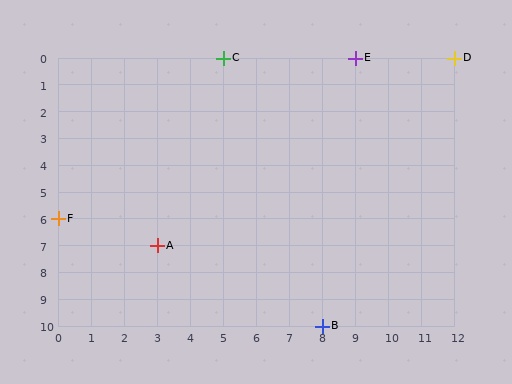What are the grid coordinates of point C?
Point C is at grid coordinates (5, 0).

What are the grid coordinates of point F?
Point F is at grid coordinates (0, 6).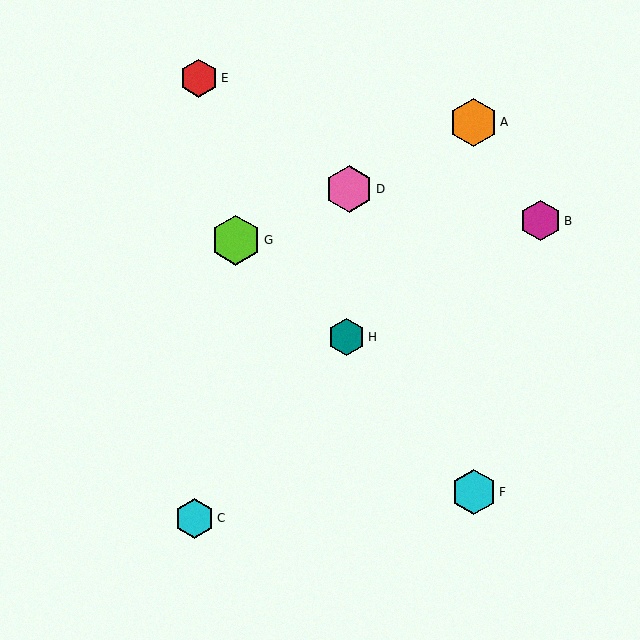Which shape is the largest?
The lime hexagon (labeled G) is the largest.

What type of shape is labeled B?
Shape B is a magenta hexagon.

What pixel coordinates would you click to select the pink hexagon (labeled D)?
Click at (349, 189) to select the pink hexagon D.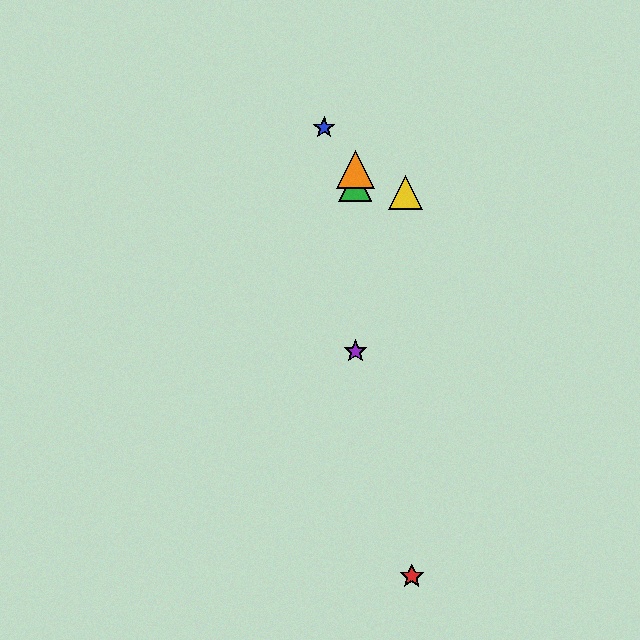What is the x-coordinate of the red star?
The red star is at x≈412.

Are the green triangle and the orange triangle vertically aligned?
Yes, both are at x≈355.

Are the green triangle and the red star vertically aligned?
No, the green triangle is at x≈355 and the red star is at x≈412.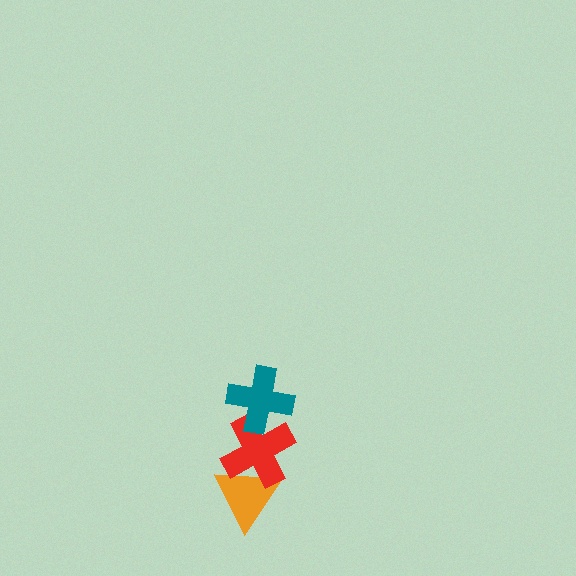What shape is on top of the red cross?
The teal cross is on top of the red cross.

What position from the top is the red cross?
The red cross is 2nd from the top.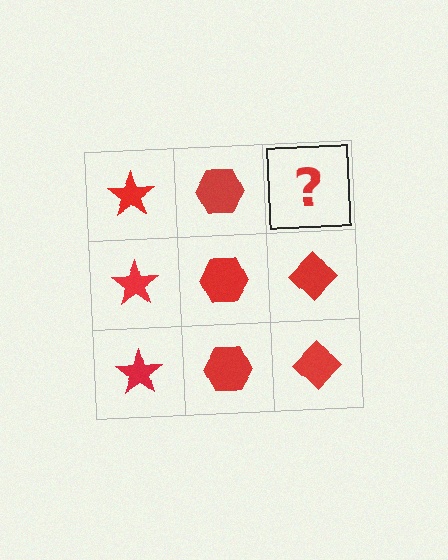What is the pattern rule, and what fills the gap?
The rule is that each column has a consistent shape. The gap should be filled with a red diamond.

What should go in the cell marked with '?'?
The missing cell should contain a red diamond.